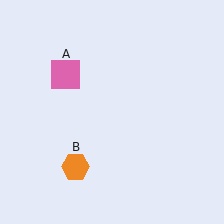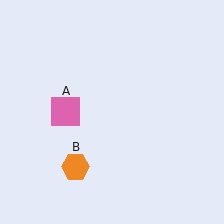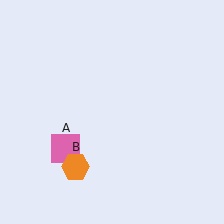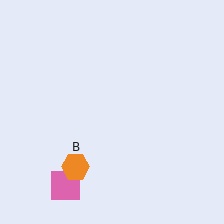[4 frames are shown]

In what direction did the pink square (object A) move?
The pink square (object A) moved down.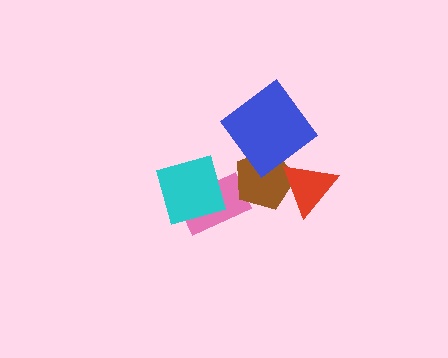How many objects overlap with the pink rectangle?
2 objects overlap with the pink rectangle.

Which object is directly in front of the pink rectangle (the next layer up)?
The brown pentagon is directly in front of the pink rectangle.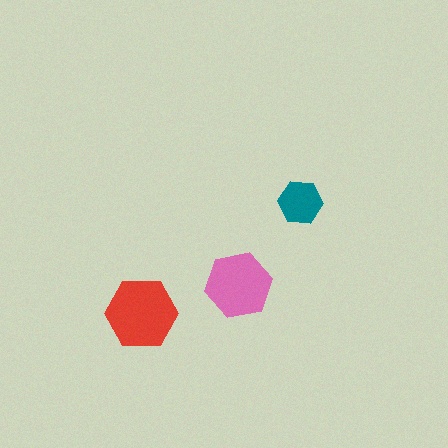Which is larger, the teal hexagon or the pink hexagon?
The pink one.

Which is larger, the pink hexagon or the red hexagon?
The red one.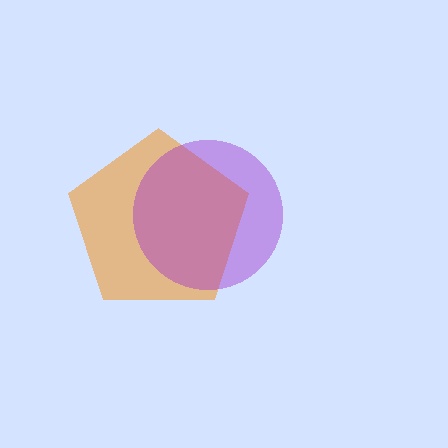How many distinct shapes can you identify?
There are 2 distinct shapes: an orange pentagon, a purple circle.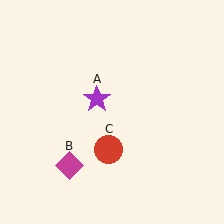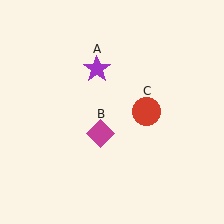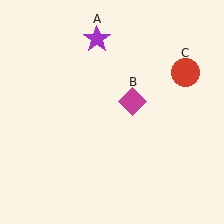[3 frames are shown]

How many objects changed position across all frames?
3 objects changed position: purple star (object A), magenta diamond (object B), red circle (object C).